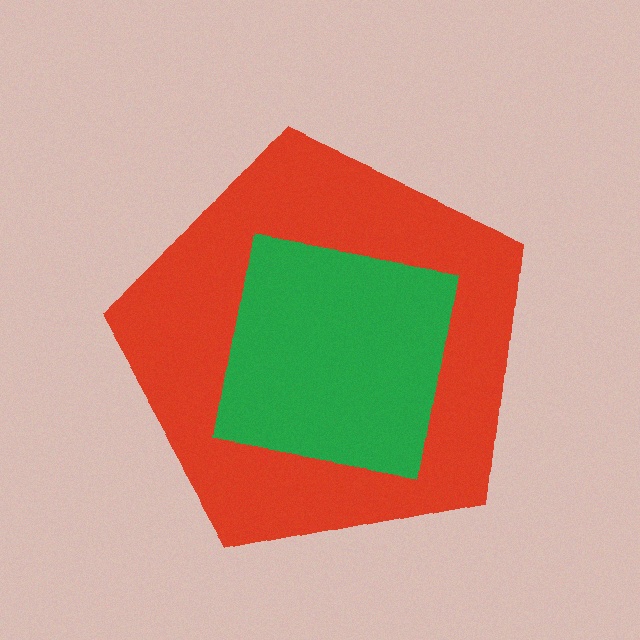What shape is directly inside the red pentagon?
The green square.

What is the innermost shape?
The green square.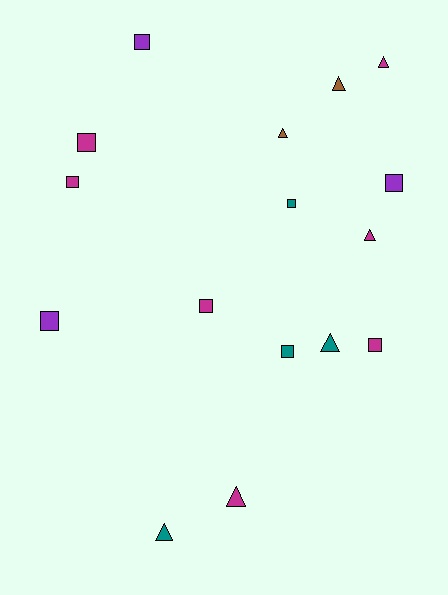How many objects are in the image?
There are 16 objects.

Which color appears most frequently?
Magenta, with 7 objects.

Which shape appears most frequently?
Square, with 9 objects.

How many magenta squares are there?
There are 4 magenta squares.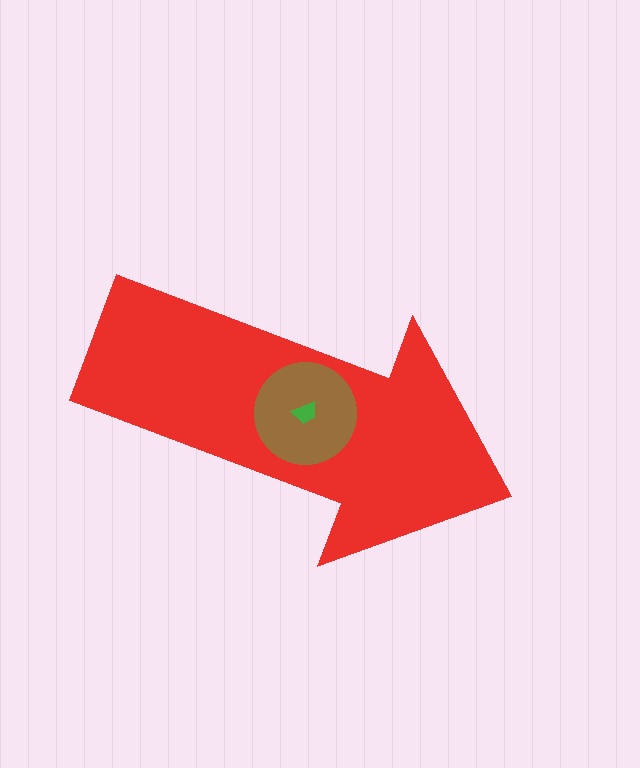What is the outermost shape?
The red arrow.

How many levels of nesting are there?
3.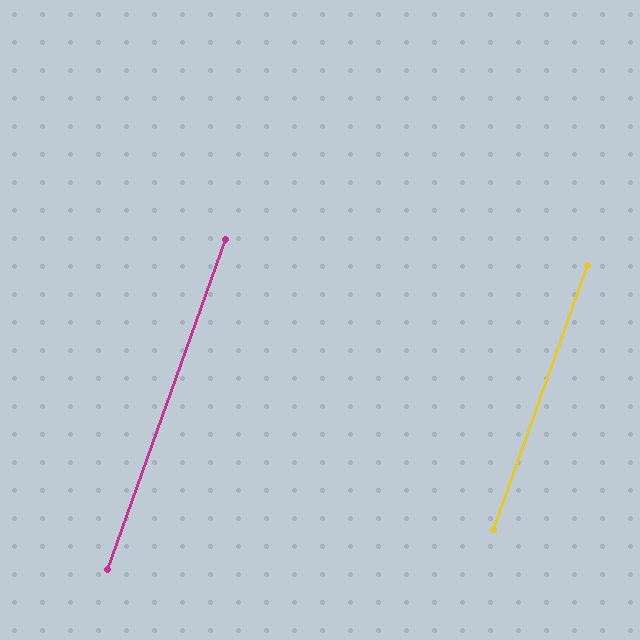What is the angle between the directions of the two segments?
Approximately 0 degrees.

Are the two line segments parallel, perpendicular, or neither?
Parallel — their directions differ by only 0.0°.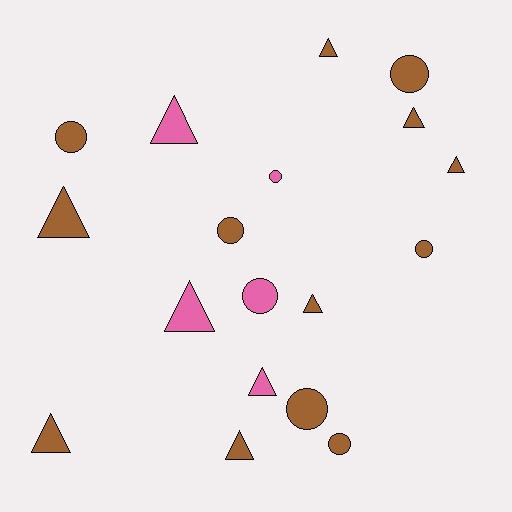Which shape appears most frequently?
Triangle, with 10 objects.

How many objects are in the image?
There are 18 objects.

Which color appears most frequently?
Brown, with 13 objects.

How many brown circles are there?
There are 6 brown circles.